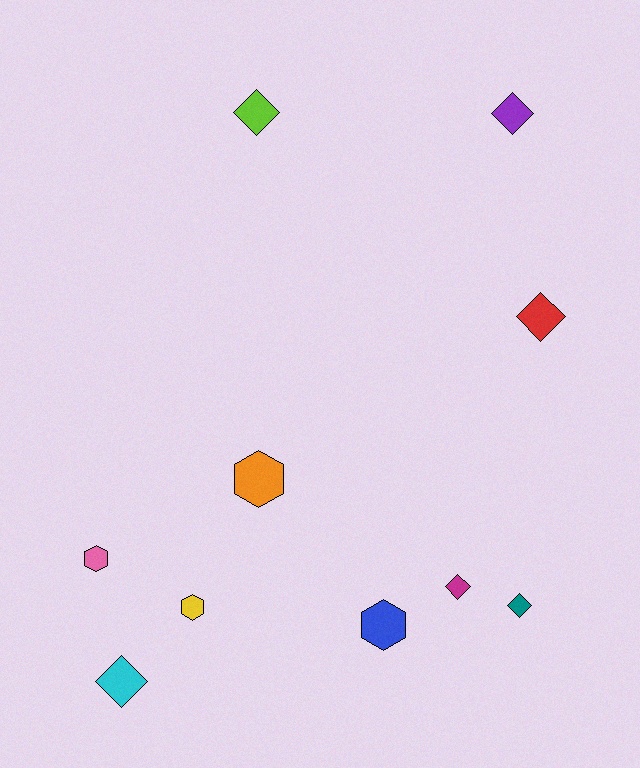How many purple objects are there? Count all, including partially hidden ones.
There is 1 purple object.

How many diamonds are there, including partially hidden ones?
There are 6 diamonds.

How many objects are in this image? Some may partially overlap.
There are 10 objects.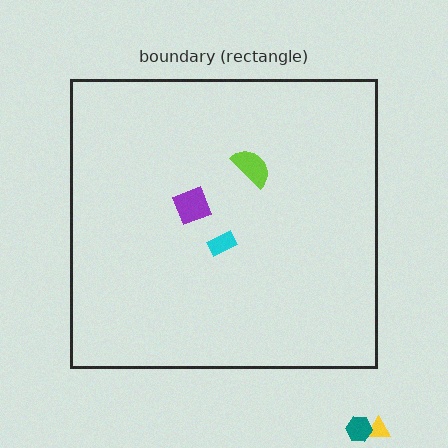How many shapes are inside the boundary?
3 inside, 2 outside.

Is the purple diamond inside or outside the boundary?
Inside.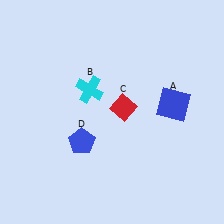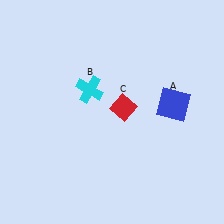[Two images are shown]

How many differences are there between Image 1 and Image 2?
There is 1 difference between the two images.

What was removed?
The blue pentagon (D) was removed in Image 2.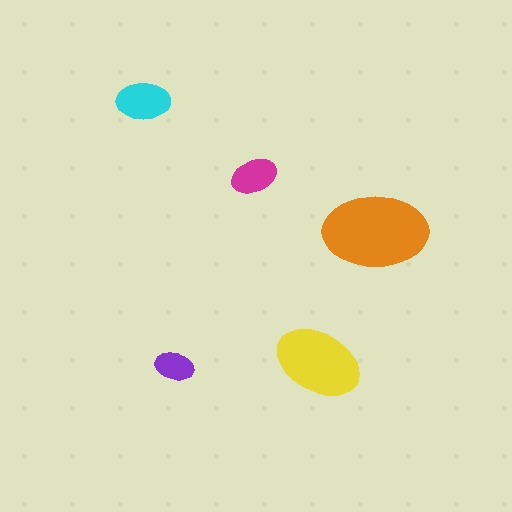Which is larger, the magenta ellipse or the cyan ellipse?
The cyan one.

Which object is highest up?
The cyan ellipse is topmost.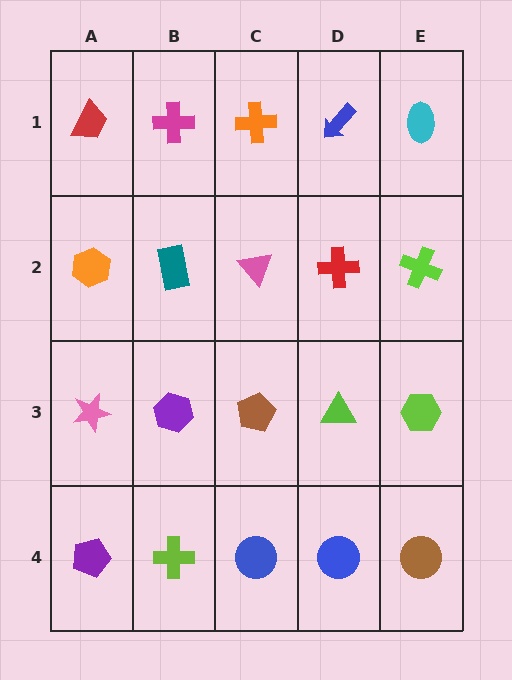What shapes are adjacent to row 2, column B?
A magenta cross (row 1, column B), a purple hexagon (row 3, column B), an orange hexagon (row 2, column A), a pink triangle (row 2, column C).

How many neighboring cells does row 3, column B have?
4.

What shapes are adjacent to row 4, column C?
A brown pentagon (row 3, column C), a lime cross (row 4, column B), a blue circle (row 4, column D).